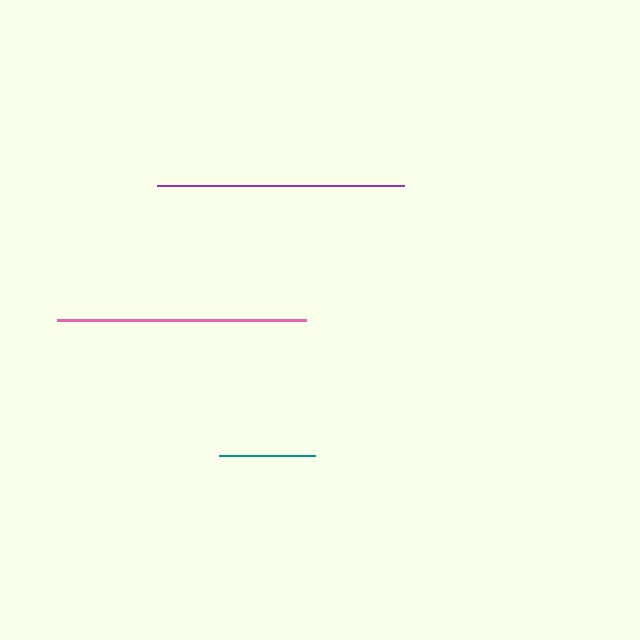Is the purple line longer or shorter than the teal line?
The purple line is longer than the teal line.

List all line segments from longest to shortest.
From longest to shortest: pink, purple, teal.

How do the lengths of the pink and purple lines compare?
The pink and purple lines are approximately the same length.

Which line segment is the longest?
The pink line is the longest at approximately 249 pixels.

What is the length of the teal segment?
The teal segment is approximately 96 pixels long.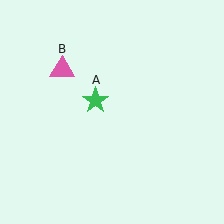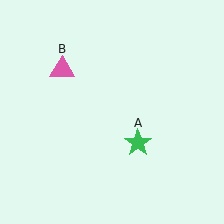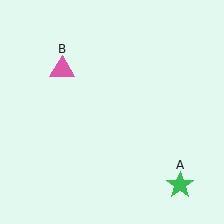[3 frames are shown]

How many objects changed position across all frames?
1 object changed position: green star (object A).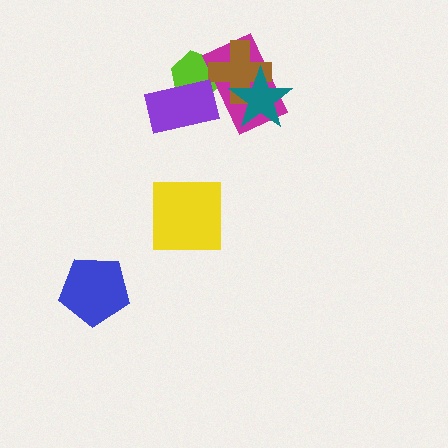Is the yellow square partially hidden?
No, no other shape covers it.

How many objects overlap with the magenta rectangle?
4 objects overlap with the magenta rectangle.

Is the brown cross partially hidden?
Yes, it is partially covered by another shape.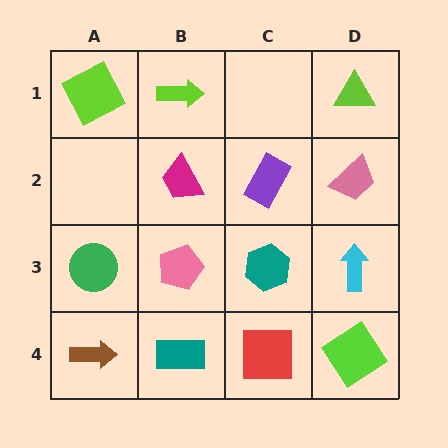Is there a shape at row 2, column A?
No, that cell is empty.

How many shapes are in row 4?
4 shapes.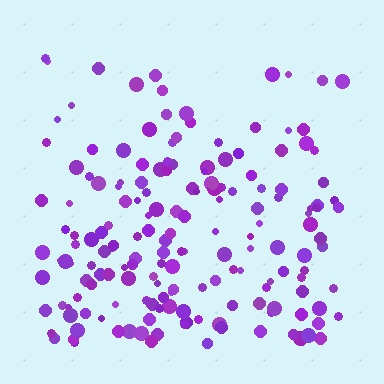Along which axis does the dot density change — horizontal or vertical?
Vertical.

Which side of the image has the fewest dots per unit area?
The top.